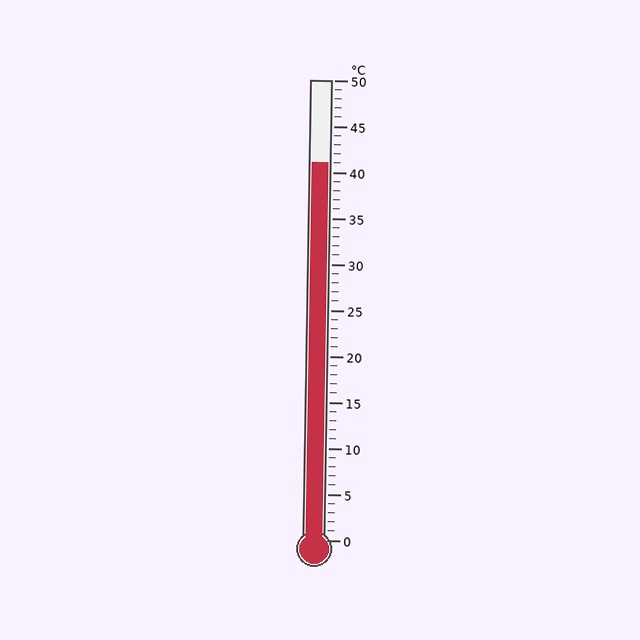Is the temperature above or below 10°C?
The temperature is above 10°C.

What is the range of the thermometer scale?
The thermometer scale ranges from 0°C to 50°C.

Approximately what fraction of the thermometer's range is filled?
The thermometer is filled to approximately 80% of its range.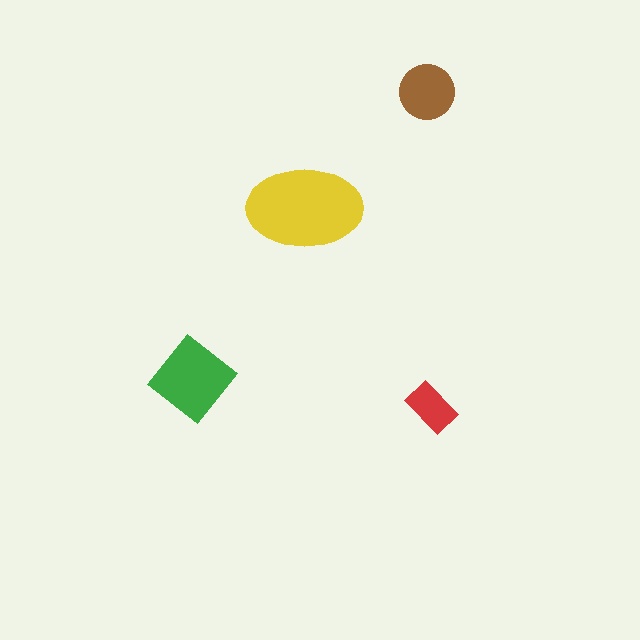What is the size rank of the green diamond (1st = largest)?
2nd.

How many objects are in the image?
There are 4 objects in the image.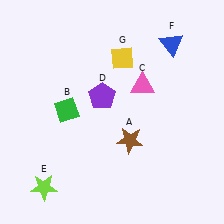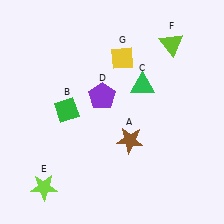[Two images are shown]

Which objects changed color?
C changed from pink to green. F changed from blue to lime.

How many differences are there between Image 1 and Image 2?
There are 2 differences between the two images.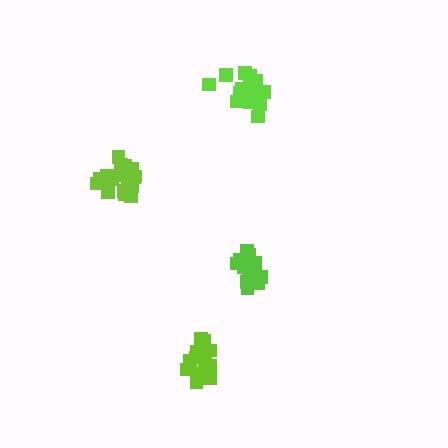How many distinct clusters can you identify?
There are 4 distinct clusters.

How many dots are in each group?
Group 1: 15 dots, Group 2: 18 dots, Group 3: 17 dots, Group 4: 16 dots (66 total).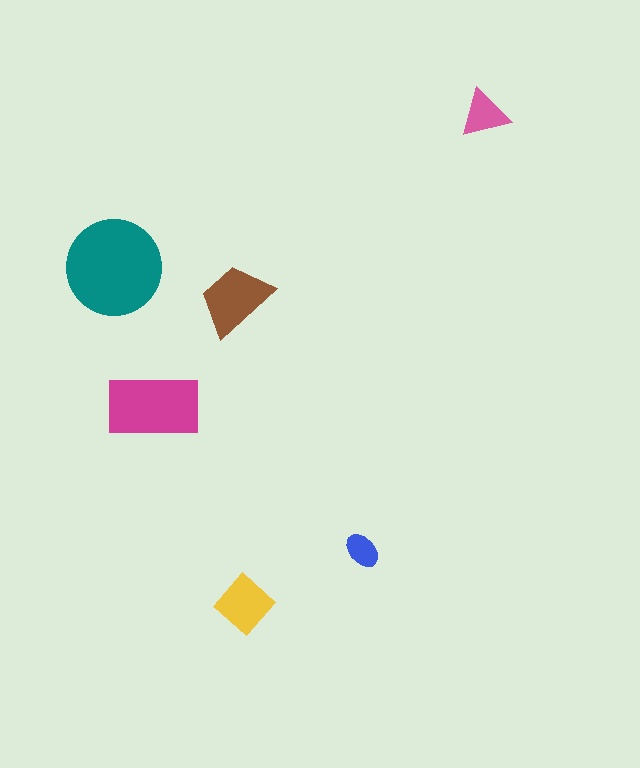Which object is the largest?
The teal circle.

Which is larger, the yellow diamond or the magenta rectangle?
The magenta rectangle.